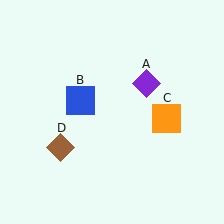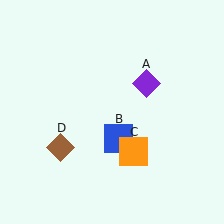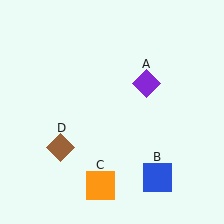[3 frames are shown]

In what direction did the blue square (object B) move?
The blue square (object B) moved down and to the right.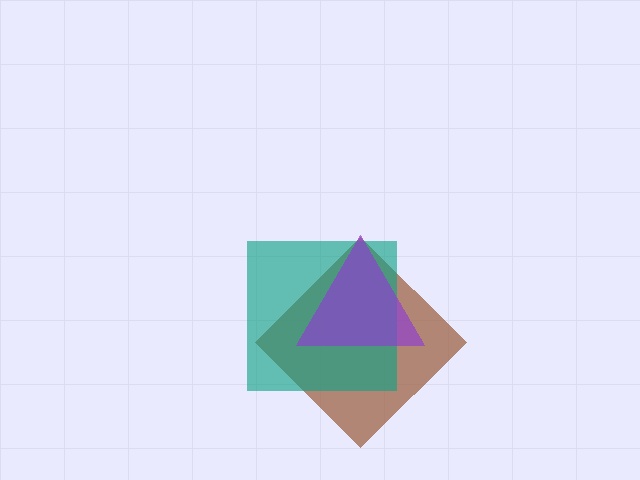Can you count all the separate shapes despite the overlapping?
Yes, there are 3 separate shapes.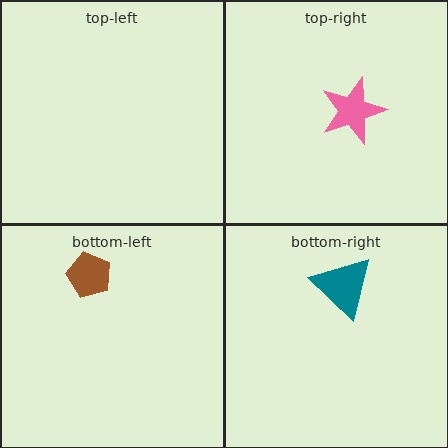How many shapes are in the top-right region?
1.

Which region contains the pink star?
The top-right region.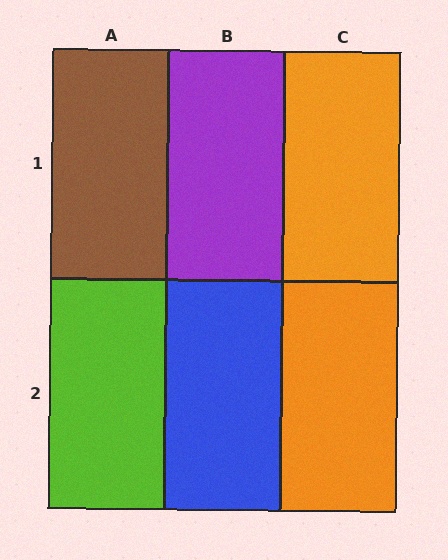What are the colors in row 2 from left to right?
Lime, blue, orange.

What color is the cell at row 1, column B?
Purple.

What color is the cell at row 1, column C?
Orange.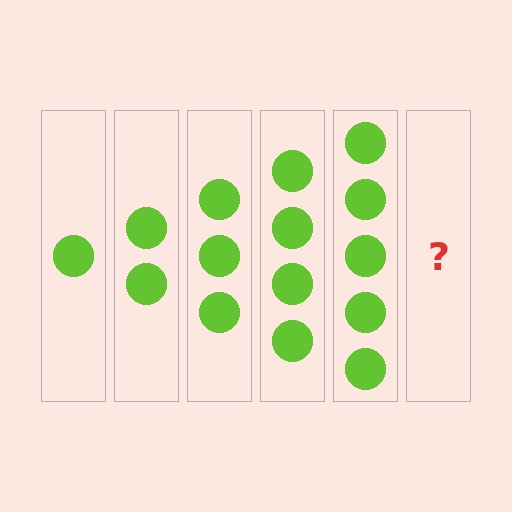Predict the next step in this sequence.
The next step is 6 circles.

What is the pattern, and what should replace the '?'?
The pattern is that each step adds one more circle. The '?' should be 6 circles.